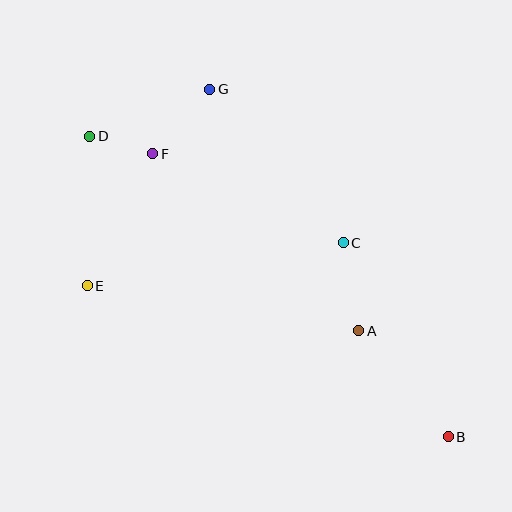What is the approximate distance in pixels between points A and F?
The distance between A and F is approximately 272 pixels.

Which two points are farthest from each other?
Points B and D are farthest from each other.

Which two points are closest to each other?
Points D and F are closest to each other.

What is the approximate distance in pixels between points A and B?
The distance between A and B is approximately 139 pixels.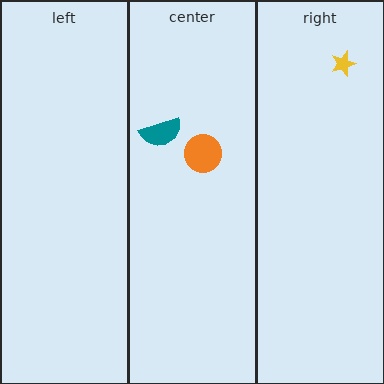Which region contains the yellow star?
The right region.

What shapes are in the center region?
The teal semicircle, the orange circle.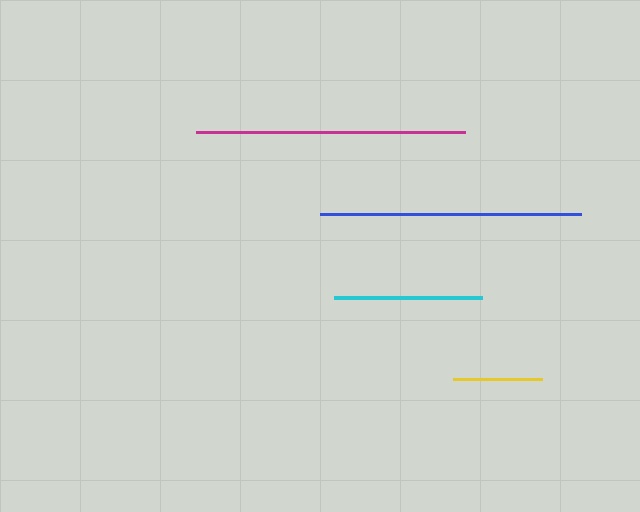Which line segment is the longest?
The magenta line is the longest at approximately 269 pixels.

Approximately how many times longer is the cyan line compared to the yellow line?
The cyan line is approximately 1.7 times the length of the yellow line.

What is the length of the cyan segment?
The cyan segment is approximately 149 pixels long.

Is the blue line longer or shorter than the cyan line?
The blue line is longer than the cyan line.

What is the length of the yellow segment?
The yellow segment is approximately 89 pixels long.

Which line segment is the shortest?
The yellow line is the shortest at approximately 89 pixels.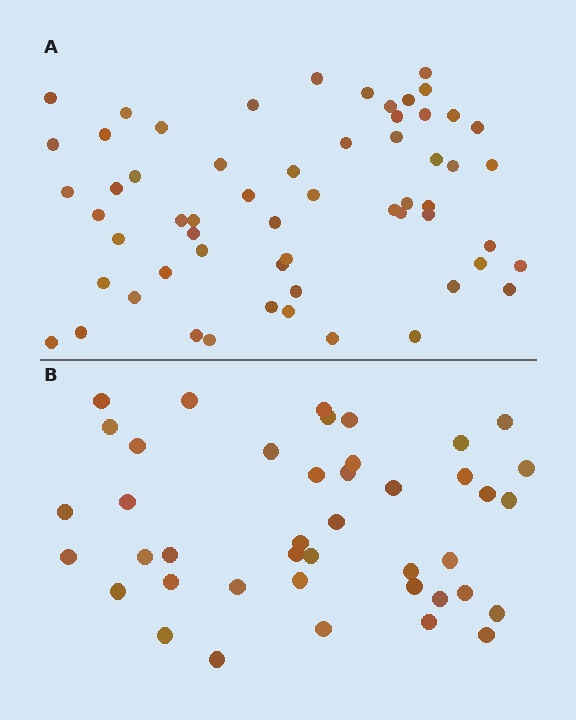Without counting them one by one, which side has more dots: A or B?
Region A (the top region) has more dots.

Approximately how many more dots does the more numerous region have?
Region A has approximately 15 more dots than region B.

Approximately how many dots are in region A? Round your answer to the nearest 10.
About 60 dots. (The exact count is 59, which rounds to 60.)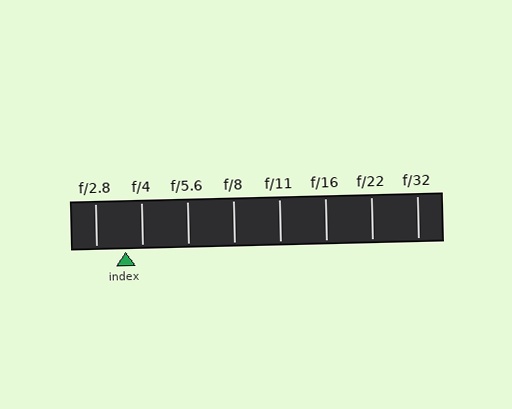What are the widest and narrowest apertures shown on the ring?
The widest aperture shown is f/2.8 and the narrowest is f/32.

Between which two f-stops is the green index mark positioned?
The index mark is between f/2.8 and f/4.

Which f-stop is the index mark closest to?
The index mark is closest to f/4.